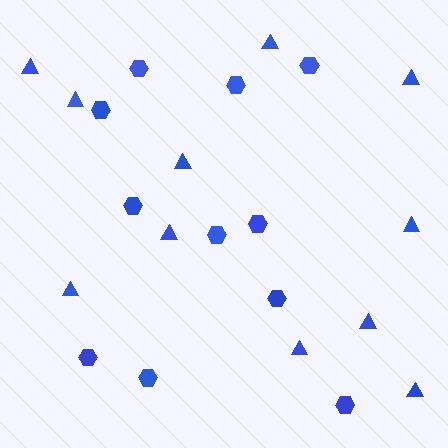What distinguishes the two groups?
There are 2 groups: one group of hexagons (11) and one group of triangles (11).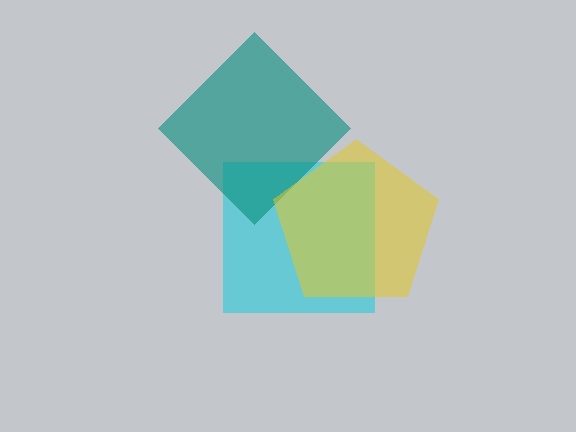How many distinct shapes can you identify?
There are 3 distinct shapes: a cyan square, a teal diamond, a yellow pentagon.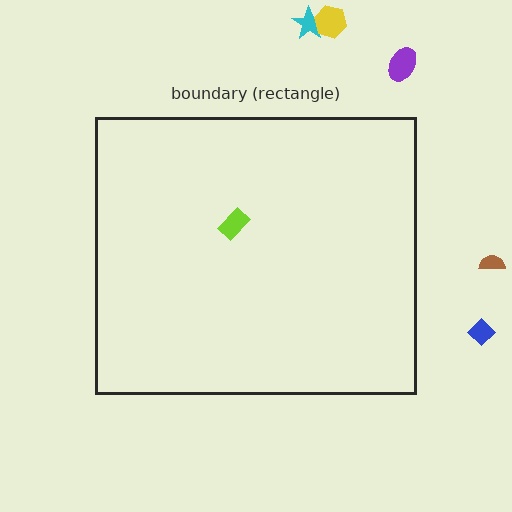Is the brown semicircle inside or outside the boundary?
Outside.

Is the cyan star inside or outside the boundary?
Outside.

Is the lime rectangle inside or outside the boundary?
Inside.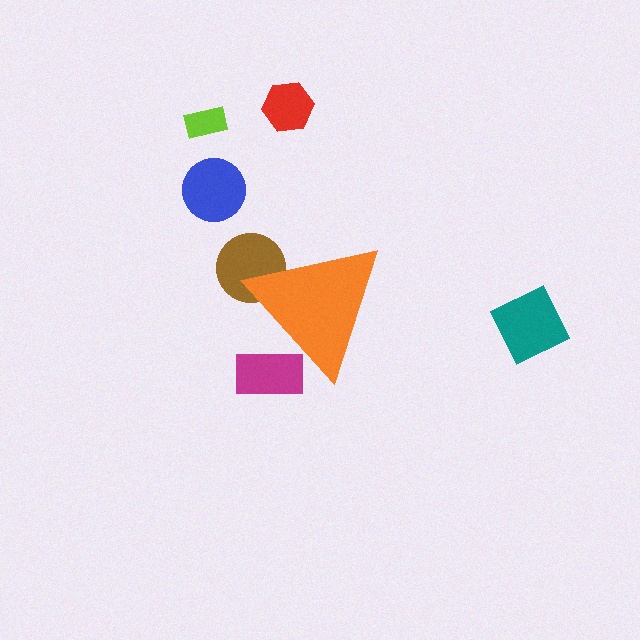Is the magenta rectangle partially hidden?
Yes, the magenta rectangle is partially hidden behind the orange triangle.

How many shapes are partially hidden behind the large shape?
2 shapes are partially hidden.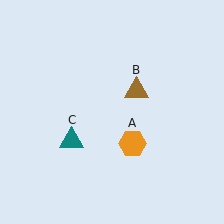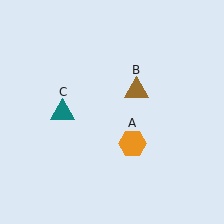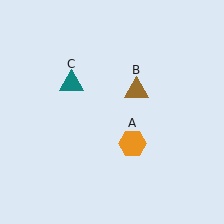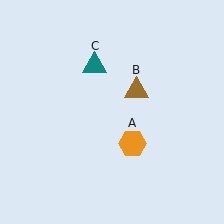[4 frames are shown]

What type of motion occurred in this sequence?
The teal triangle (object C) rotated clockwise around the center of the scene.